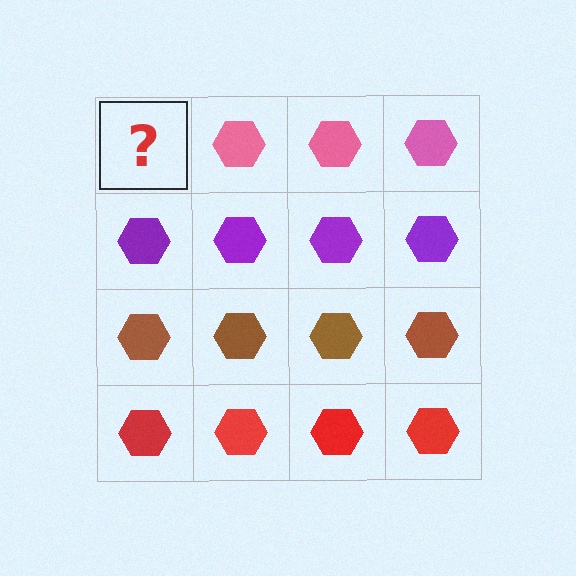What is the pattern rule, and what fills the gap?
The rule is that each row has a consistent color. The gap should be filled with a pink hexagon.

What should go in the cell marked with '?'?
The missing cell should contain a pink hexagon.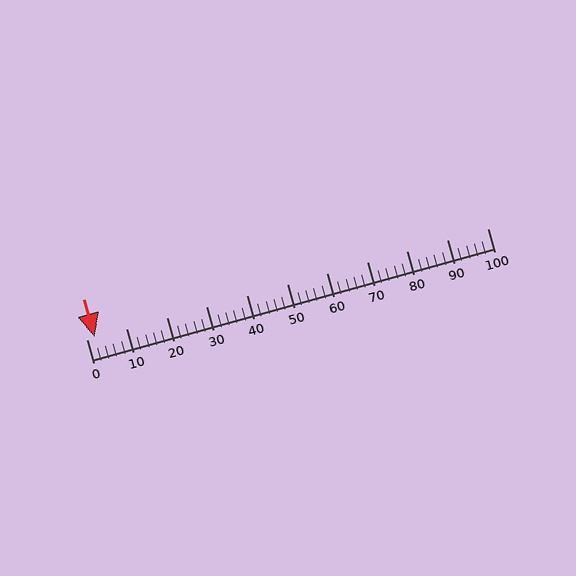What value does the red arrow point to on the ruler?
The red arrow points to approximately 2.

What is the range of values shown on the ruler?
The ruler shows values from 0 to 100.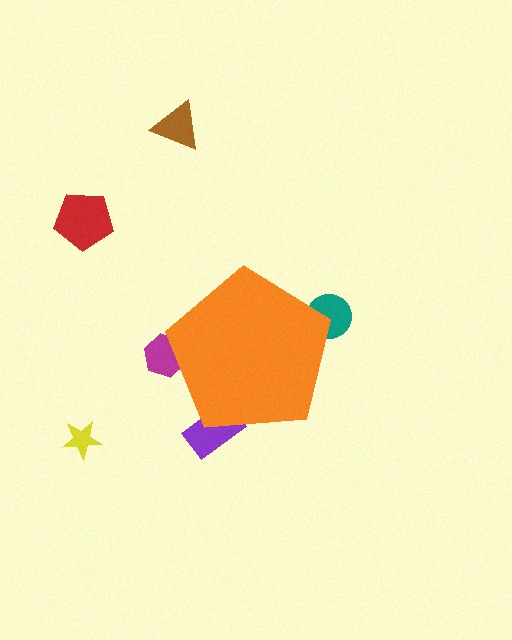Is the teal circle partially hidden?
Yes, the teal circle is partially hidden behind the orange pentagon.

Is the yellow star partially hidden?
No, the yellow star is fully visible.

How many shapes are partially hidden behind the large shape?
3 shapes are partially hidden.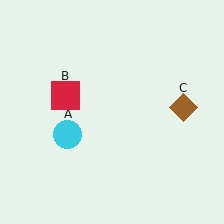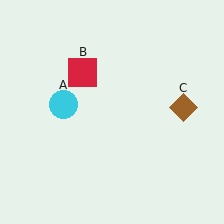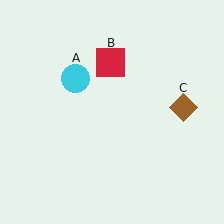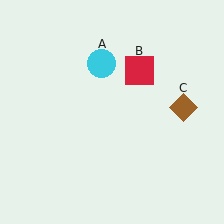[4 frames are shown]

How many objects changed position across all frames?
2 objects changed position: cyan circle (object A), red square (object B).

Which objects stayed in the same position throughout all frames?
Brown diamond (object C) remained stationary.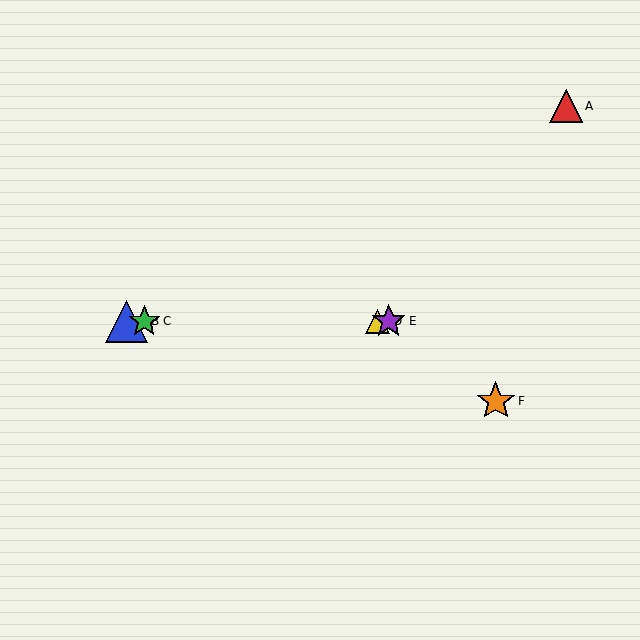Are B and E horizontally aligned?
Yes, both are at y≈321.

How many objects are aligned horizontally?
4 objects (B, C, D, E) are aligned horizontally.